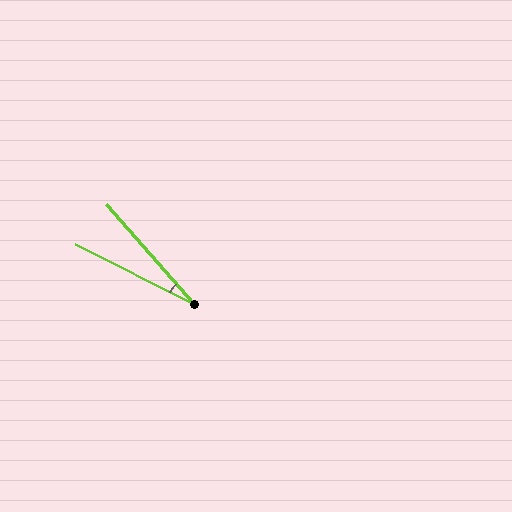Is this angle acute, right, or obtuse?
It is acute.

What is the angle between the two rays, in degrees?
Approximately 22 degrees.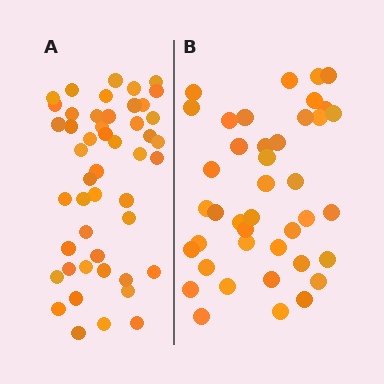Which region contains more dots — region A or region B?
Region A (the left region) has more dots.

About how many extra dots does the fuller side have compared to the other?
Region A has roughly 8 or so more dots than region B.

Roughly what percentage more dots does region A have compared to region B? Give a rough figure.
About 15% more.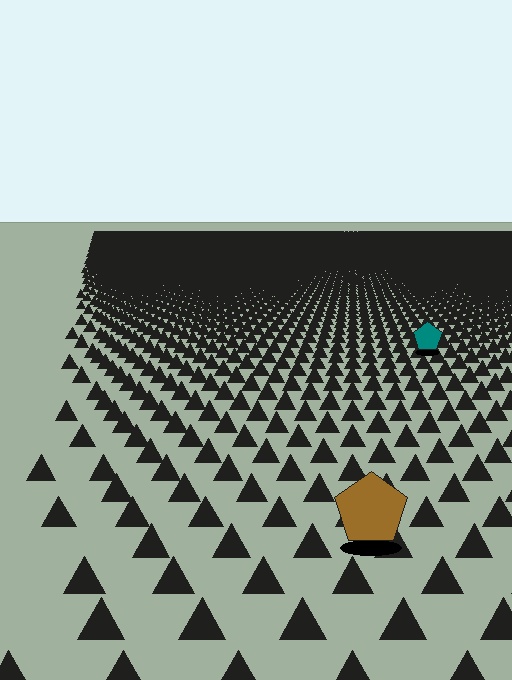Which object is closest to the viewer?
The brown pentagon is closest. The texture marks near it are larger and more spread out.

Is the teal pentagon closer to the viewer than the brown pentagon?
No. The brown pentagon is closer — you can tell from the texture gradient: the ground texture is coarser near it.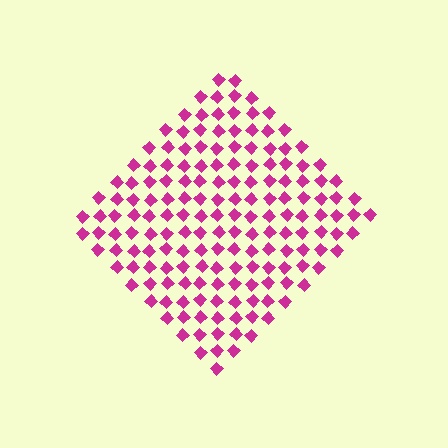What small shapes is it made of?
It is made of small diamonds.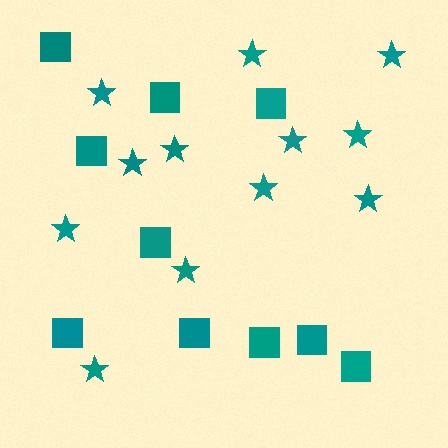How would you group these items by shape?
There are 2 groups: one group of squares (10) and one group of stars (12).